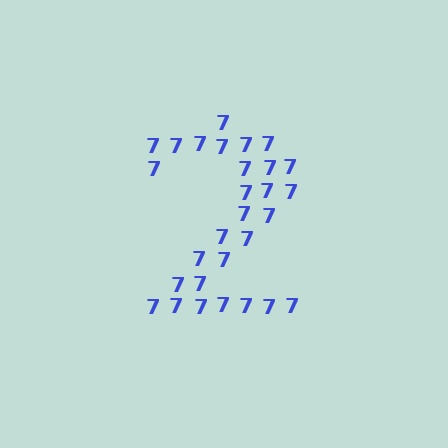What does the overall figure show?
The overall figure shows the digit 2.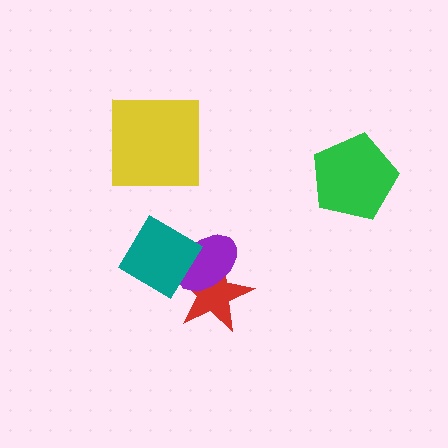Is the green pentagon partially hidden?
No, no other shape covers it.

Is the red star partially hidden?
Yes, it is partially covered by another shape.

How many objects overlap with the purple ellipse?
2 objects overlap with the purple ellipse.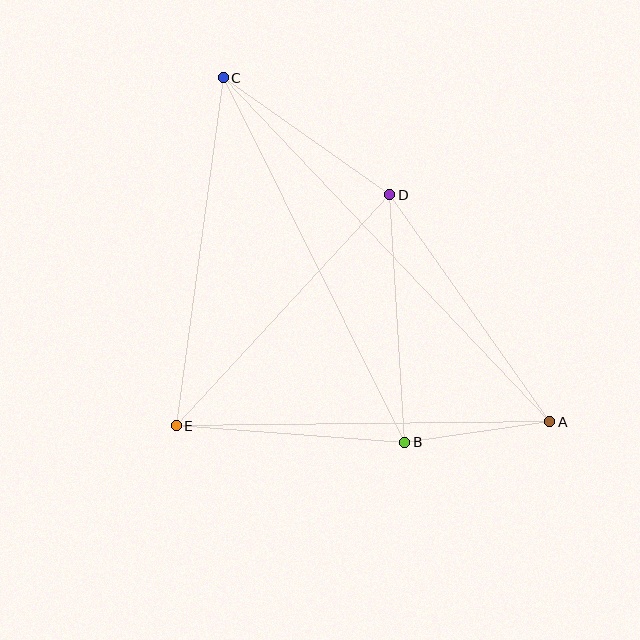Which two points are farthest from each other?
Points A and C are farthest from each other.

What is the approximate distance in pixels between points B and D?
The distance between B and D is approximately 248 pixels.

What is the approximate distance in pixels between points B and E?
The distance between B and E is approximately 229 pixels.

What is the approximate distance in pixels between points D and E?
The distance between D and E is approximately 314 pixels.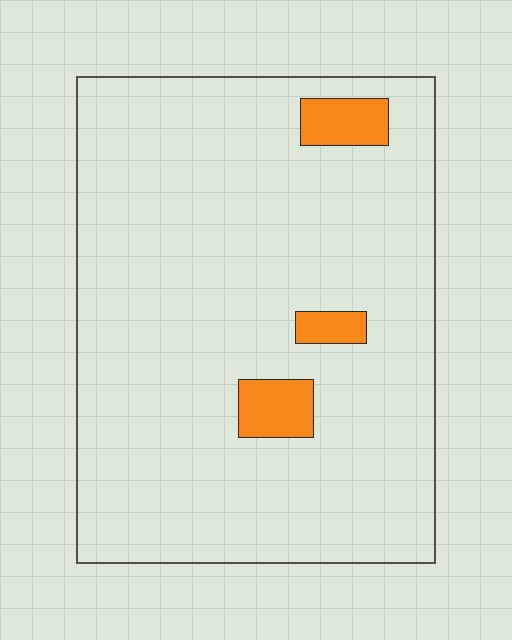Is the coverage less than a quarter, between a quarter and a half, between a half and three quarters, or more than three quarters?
Less than a quarter.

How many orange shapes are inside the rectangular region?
3.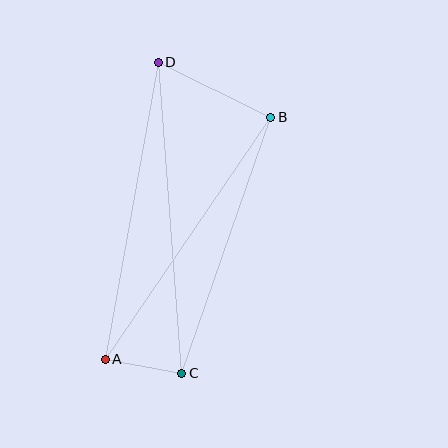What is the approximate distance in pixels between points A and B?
The distance between A and B is approximately 293 pixels.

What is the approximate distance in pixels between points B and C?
The distance between B and C is approximately 271 pixels.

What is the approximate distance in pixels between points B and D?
The distance between B and D is approximately 126 pixels.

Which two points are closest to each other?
Points A and C are closest to each other.